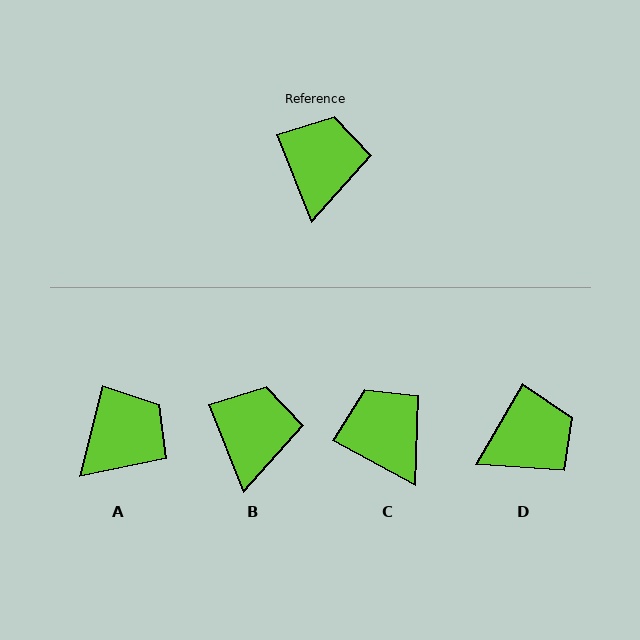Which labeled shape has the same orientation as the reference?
B.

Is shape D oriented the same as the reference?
No, it is off by about 52 degrees.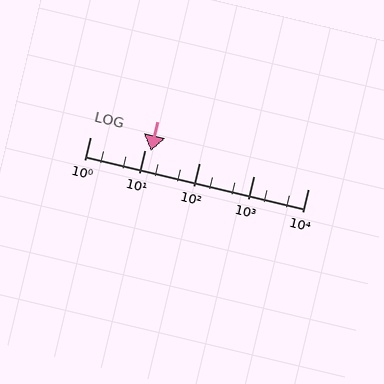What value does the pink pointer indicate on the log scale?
The pointer indicates approximately 13.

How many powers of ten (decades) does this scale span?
The scale spans 4 decades, from 1 to 10000.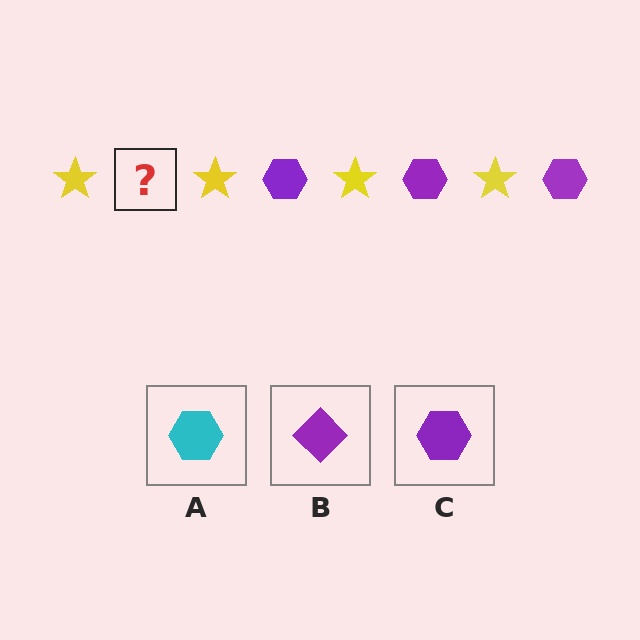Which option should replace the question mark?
Option C.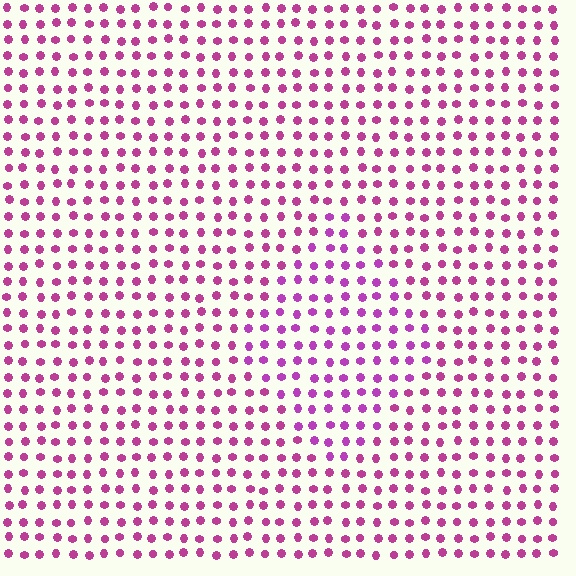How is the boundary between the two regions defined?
The boundary is defined purely by a slight shift in hue (about 20 degrees). Spacing, size, and orientation are identical on both sides.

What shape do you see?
I see a diamond.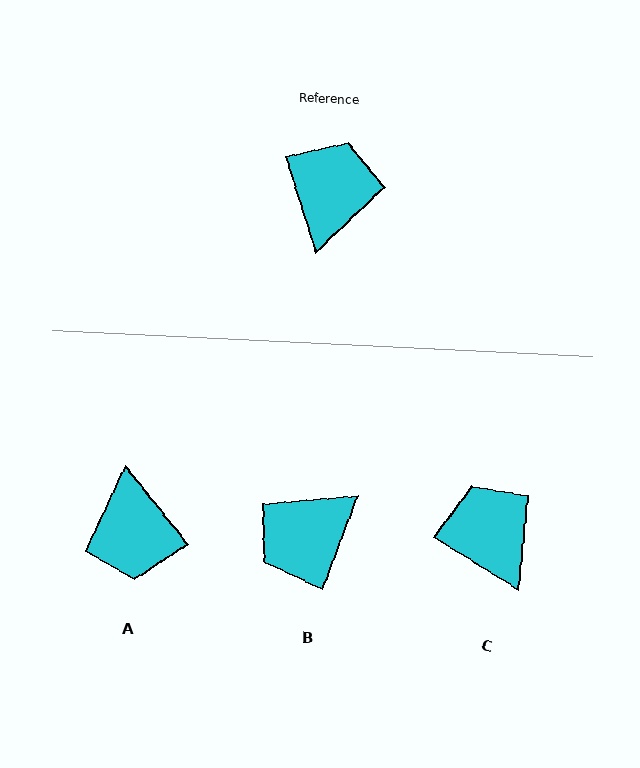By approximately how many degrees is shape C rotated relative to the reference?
Approximately 41 degrees counter-clockwise.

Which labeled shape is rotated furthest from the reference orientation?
A, about 159 degrees away.